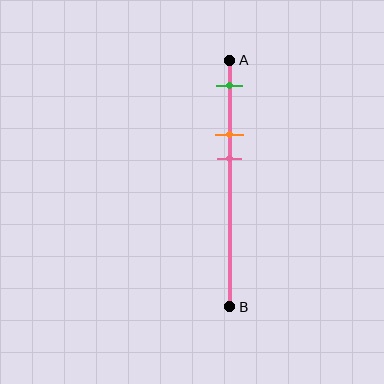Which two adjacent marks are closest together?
The orange and pink marks are the closest adjacent pair.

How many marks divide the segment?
There are 3 marks dividing the segment.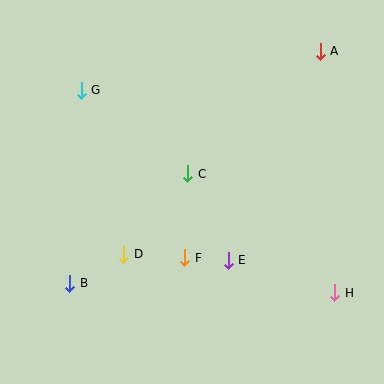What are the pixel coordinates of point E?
Point E is at (228, 260).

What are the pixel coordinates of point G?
Point G is at (81, 90).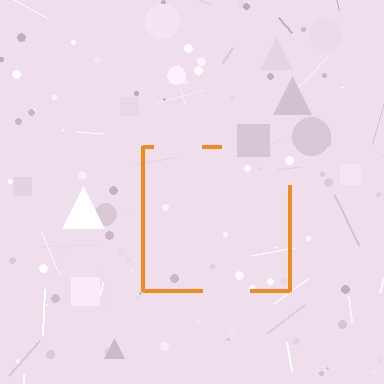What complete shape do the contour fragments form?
The contour fragments form a square.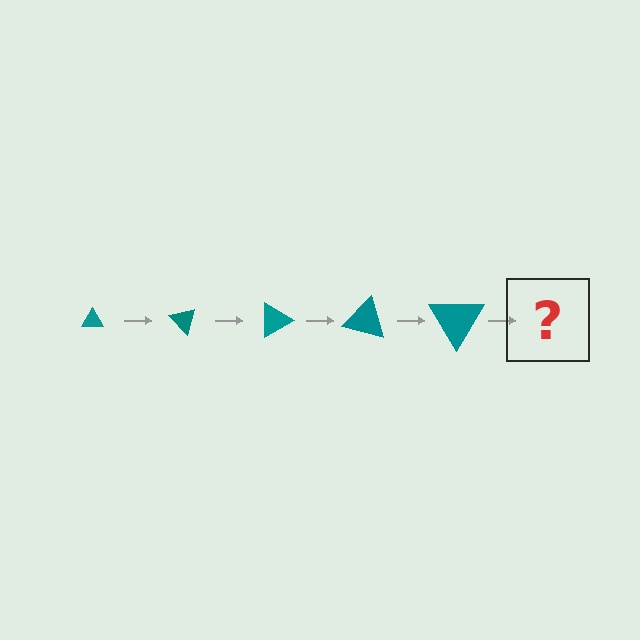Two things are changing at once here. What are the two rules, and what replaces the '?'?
The two rules are that the triangle grows larger each step and it rotates 45 degrees each step. The '?' should be a triangle, larger than the previous one and rotated 225 degrees from the start.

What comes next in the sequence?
The next element should be a triangle, larger than the previous one and rotated 225 degrees from the start.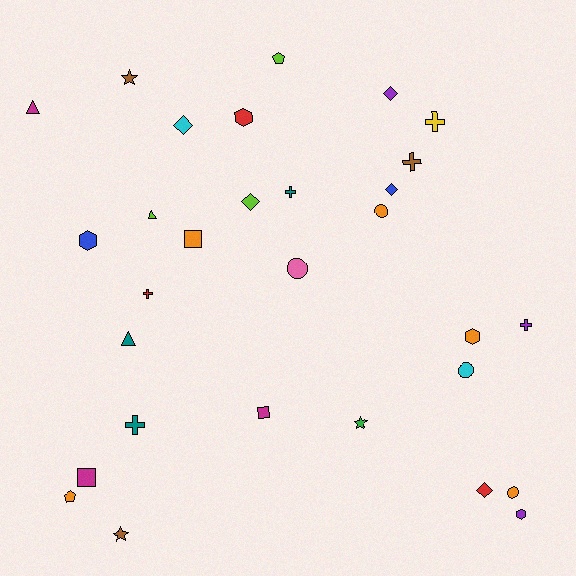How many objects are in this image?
There are 30 objects.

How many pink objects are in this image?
There is 1 pink object.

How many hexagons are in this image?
There are 4 hexagons.